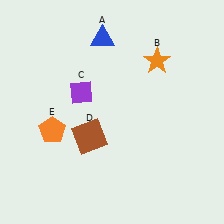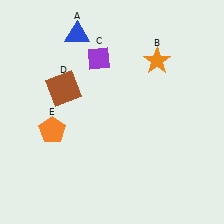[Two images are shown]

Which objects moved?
The objects that moved are: the blue triangle (A), the purple diamond (C), the brown square (D).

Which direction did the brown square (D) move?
The brown square (D) moved up.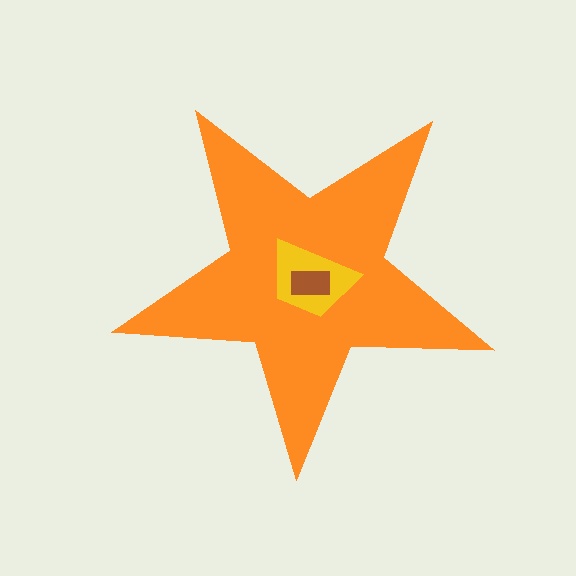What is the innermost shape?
The brown rectangle.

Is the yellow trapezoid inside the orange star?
Yes.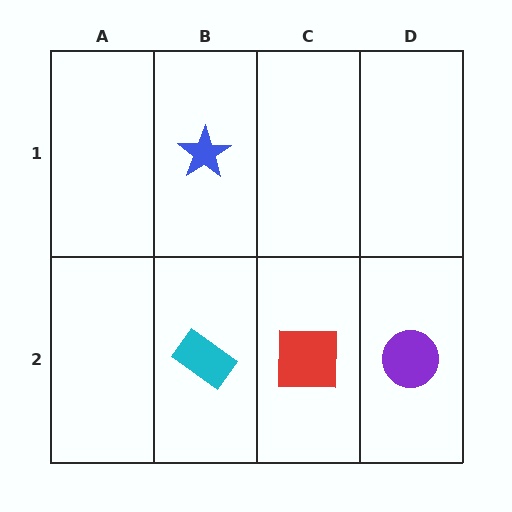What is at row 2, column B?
A cyan rectangle.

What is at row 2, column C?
A red square.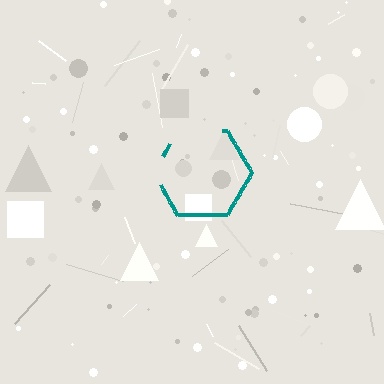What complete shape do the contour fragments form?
The contour fragments form a hexagon.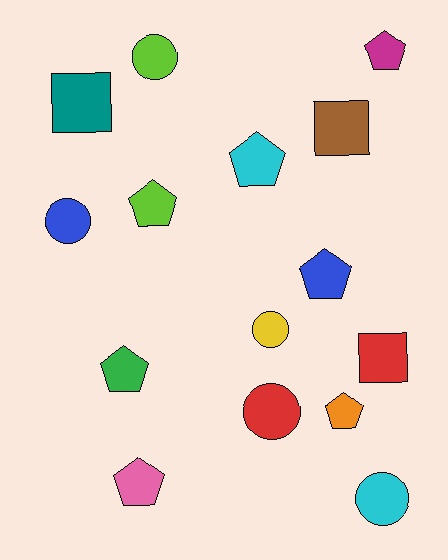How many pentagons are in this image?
There are 7 pentagons.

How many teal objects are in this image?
There is 1 teal object.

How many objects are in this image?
There are 15 objects.